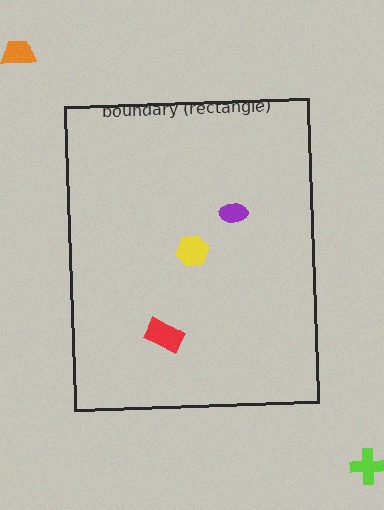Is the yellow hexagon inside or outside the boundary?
Inside.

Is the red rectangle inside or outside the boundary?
Inside.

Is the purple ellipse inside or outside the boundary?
Inside.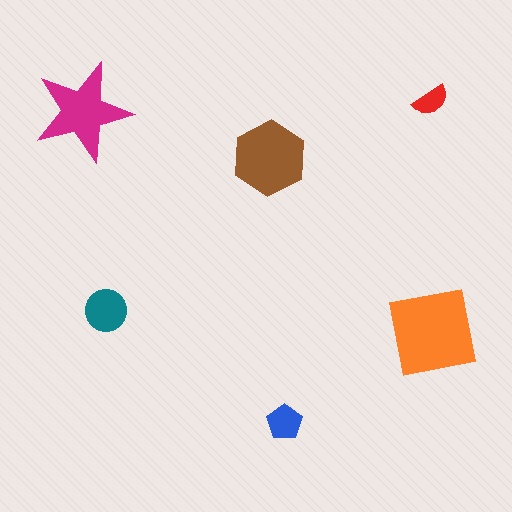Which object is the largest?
The orange square.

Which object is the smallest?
The red semicircle.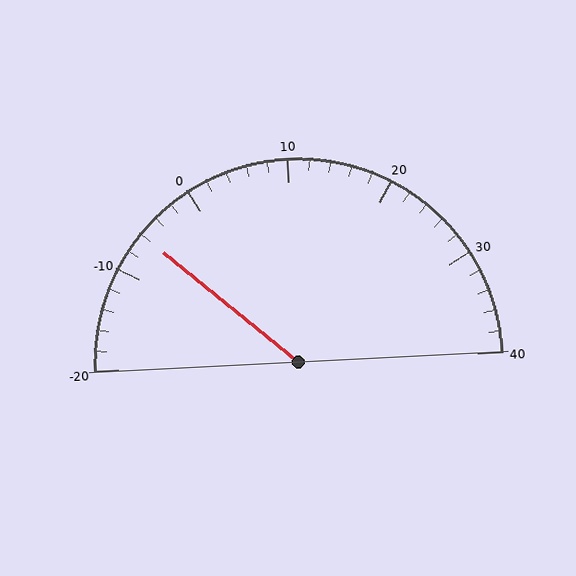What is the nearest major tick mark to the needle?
The nearest major tick mark is -10.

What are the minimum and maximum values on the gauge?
The gauge ranges from -20 to 40.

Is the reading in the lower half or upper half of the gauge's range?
The reading is in the lower half of the range (-20 to 40).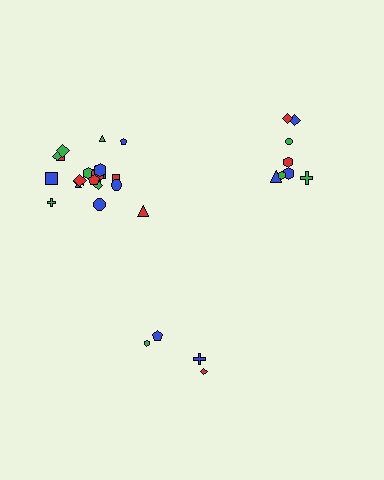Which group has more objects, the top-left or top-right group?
The top-left group.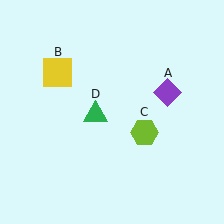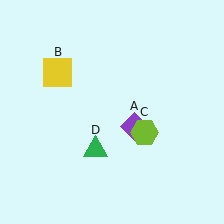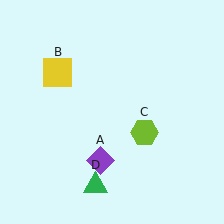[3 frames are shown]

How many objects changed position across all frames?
2 objects changed position: purple diamond (object A), green triangle (object D).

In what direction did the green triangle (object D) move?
The green triangle (object D) moved down.